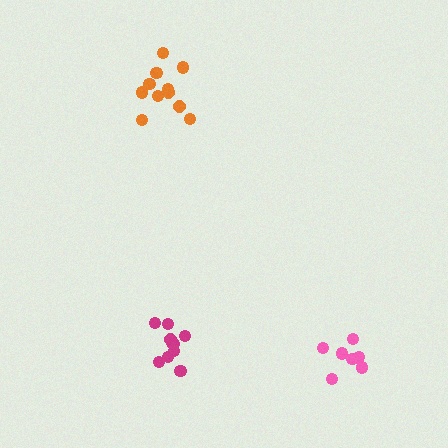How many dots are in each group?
Group 1: 10 dots, Group 2: 11 dots, Group 3: 7 dots (28 total).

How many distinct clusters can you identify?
There are 3 distinct clusters.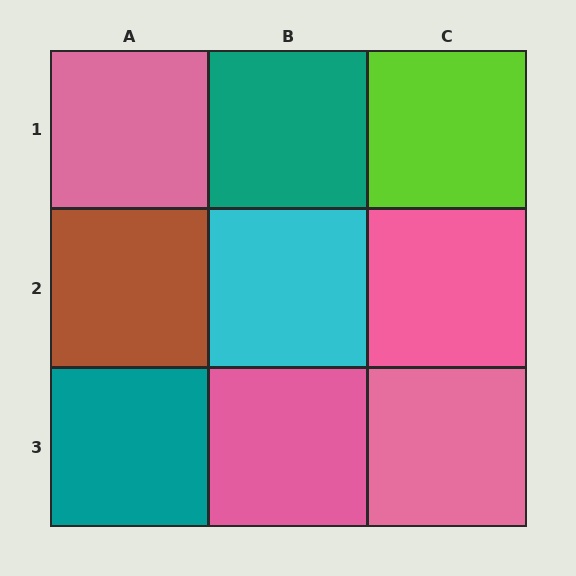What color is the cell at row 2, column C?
Pink.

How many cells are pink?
4 cells are pink.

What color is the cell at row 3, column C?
Pink.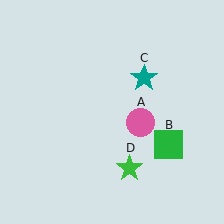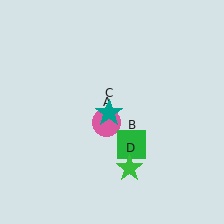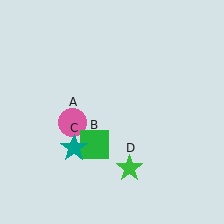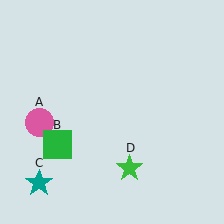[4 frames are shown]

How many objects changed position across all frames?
3 objects changed position: pink circle (object A), green square (object B), teal star (object C).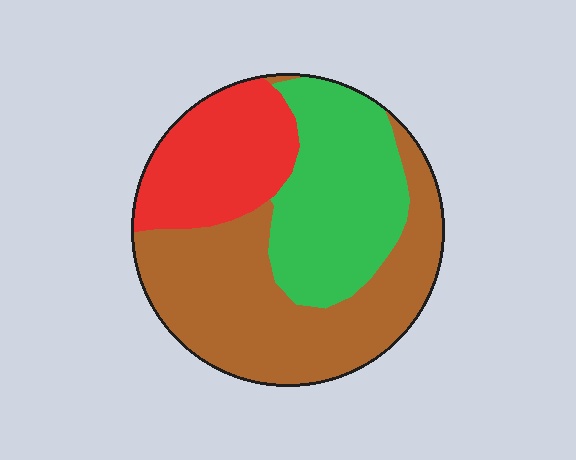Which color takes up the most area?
Brown, at roughly 45%.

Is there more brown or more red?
Brown.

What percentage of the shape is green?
Green covers roughly 30% of the shape.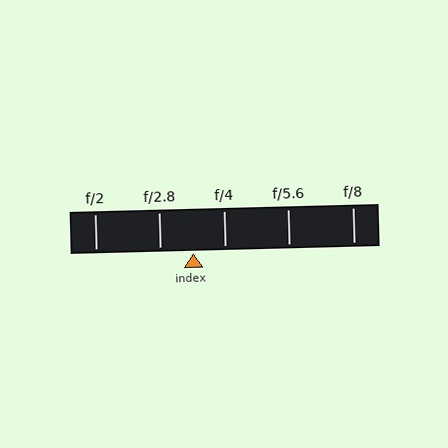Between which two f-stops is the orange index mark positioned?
The index mark is between f/2.8 and f/4.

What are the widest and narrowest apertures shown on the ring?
The widest aperture shown is f/2 and the narrowest is f/8.